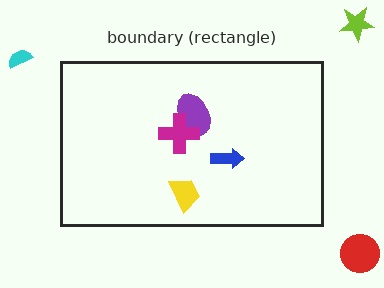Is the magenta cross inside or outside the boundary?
Inside.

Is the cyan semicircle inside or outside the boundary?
Outside.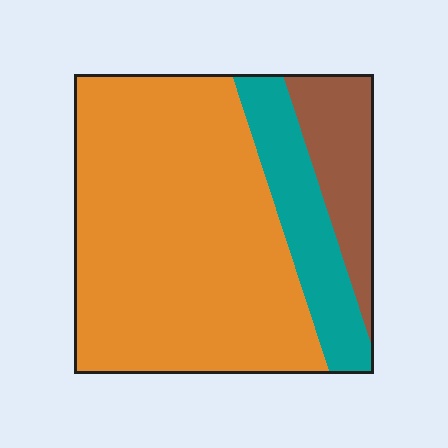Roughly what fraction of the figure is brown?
Brown covers about 15% of the figure.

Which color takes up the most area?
Orange, at roughly 70%.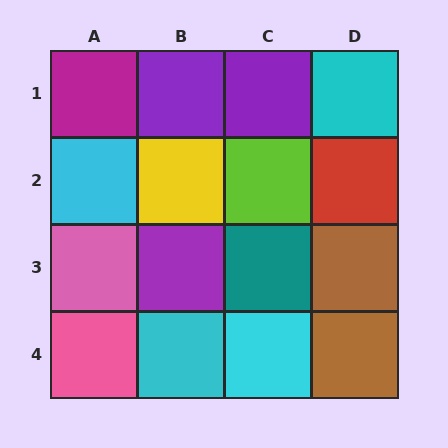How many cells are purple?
3 cells are purple.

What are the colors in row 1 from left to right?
Magenta, purple, purple, cyan.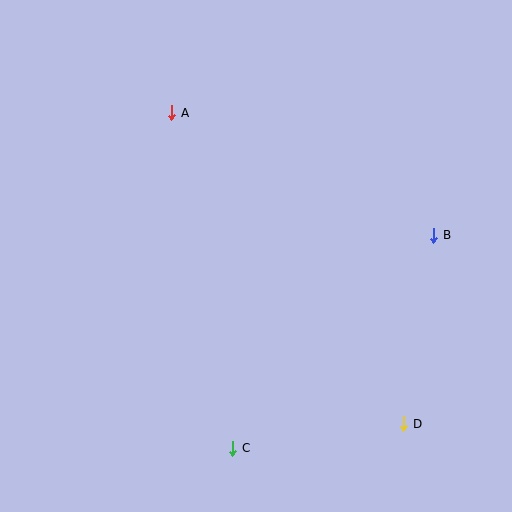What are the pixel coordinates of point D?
Point D is at (404, 424).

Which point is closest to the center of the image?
Point A at (172, 113) is closest to the center.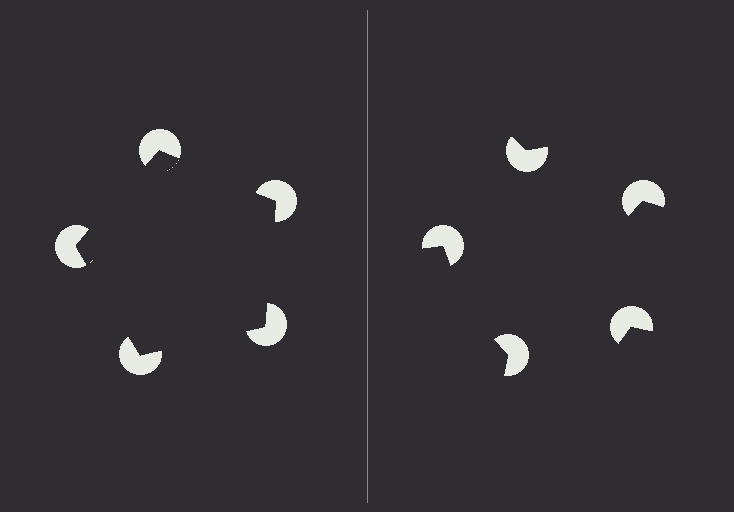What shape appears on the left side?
An illusory pentagon.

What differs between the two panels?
The pac-man discs are positioned identically on both sides; only the wedge orientations differ. On the left they align to a pentagon; on the right they are misaligned.